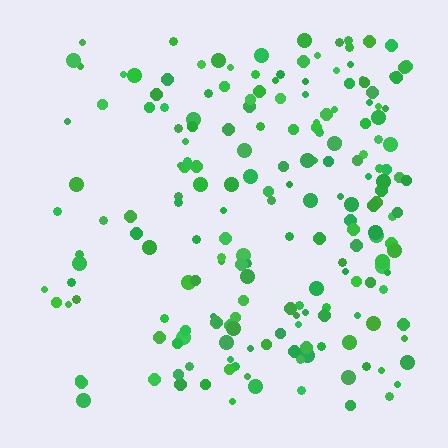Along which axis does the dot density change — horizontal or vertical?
Horizontal.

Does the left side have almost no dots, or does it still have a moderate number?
Still a moderate number, just noticeably fewer than the right.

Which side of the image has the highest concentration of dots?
The right.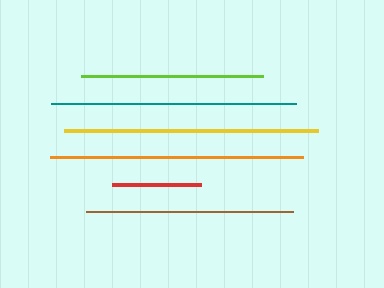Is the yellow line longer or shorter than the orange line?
The yellow line is longer than the orange line.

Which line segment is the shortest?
The red line is the shortest at approximately 89 pixels.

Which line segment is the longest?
The yellow line is the longest at approximately 254 pixels.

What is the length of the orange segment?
The orange segment is approximately 253 pixels long.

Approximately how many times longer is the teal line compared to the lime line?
The teal line is approximately 1.3 times the length of the lime line.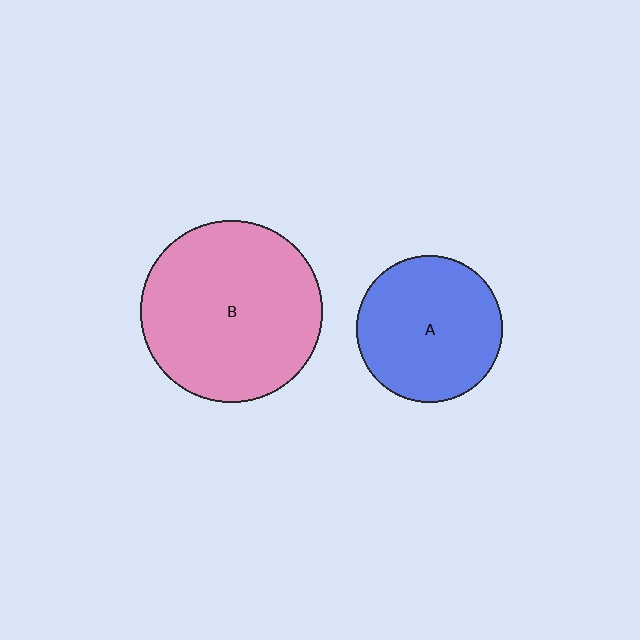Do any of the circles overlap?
No, none of the circles overlap.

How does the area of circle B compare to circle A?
Approximately 1.5 times.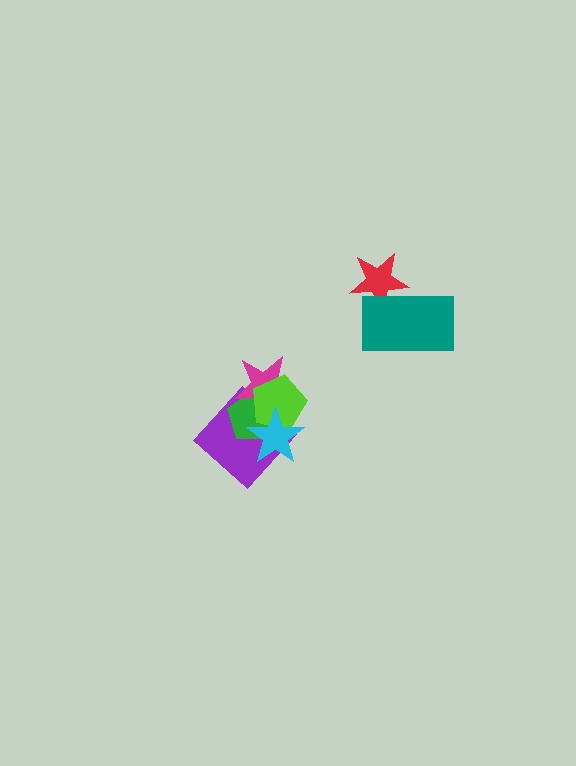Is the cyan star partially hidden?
No, no other shape covers it.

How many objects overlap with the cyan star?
4 objects overlap with the cyan star.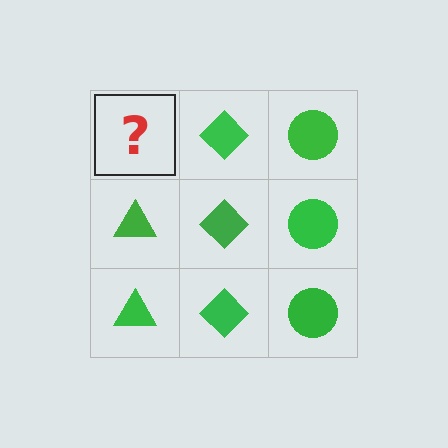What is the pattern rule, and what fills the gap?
The rule is that each column has a consistent shape. The gap should be filled with a green triangle.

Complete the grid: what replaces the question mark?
The question mark should be replaced with a green triangle.